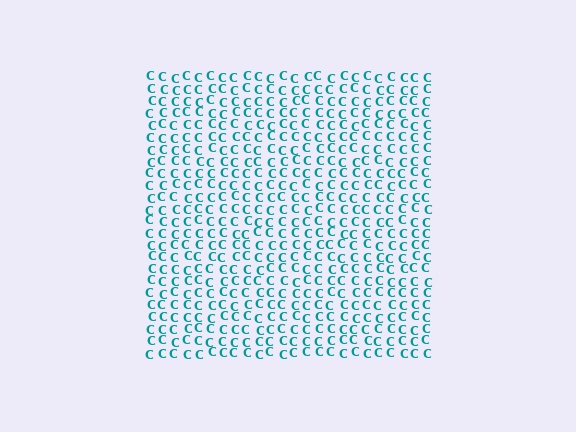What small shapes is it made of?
It is made of small letter C's.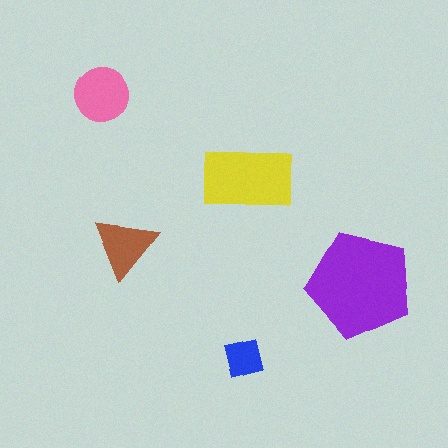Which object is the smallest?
The blue square.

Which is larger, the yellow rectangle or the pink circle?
The yellow rectangle.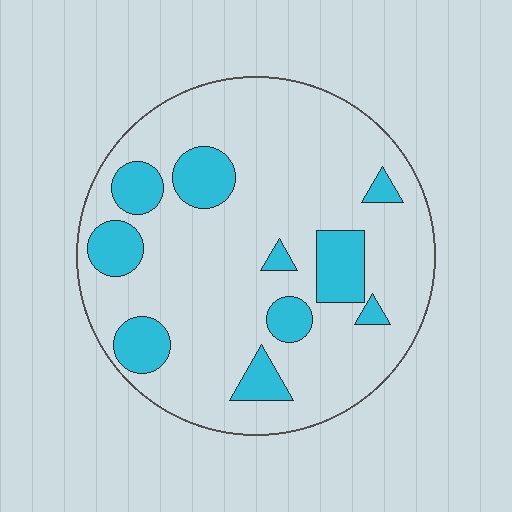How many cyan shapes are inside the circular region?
10.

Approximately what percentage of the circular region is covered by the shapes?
Approximately 20%.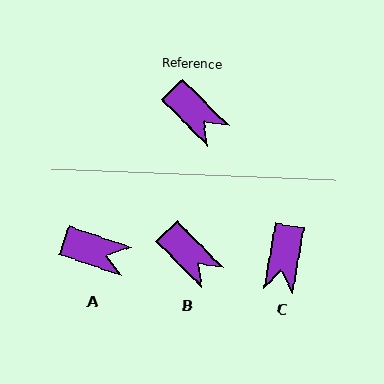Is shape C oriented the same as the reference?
No, it is off by about 55 degrees.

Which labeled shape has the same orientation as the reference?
B.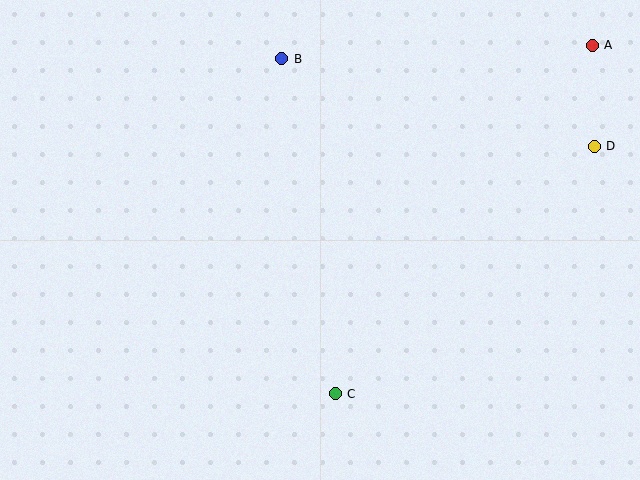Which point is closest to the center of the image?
Point C at (335, 394) is closest to the center.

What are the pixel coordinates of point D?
Point D is at (594, 146).